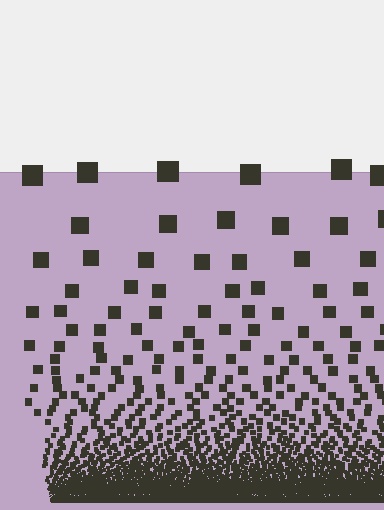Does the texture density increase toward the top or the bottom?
Density increases toward the bottom.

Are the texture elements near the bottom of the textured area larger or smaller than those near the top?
Smaller. The gradient is inverted — elements near the bottom are smaller and denser.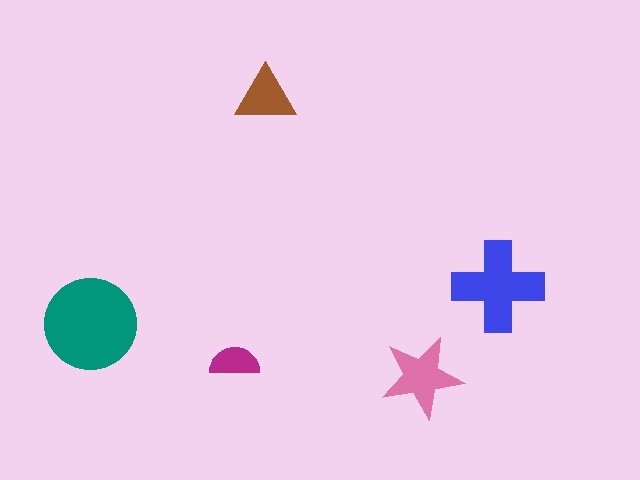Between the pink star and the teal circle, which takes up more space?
The teal circle.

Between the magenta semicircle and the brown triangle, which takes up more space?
The brown triangle.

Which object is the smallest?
The magenta semicircle.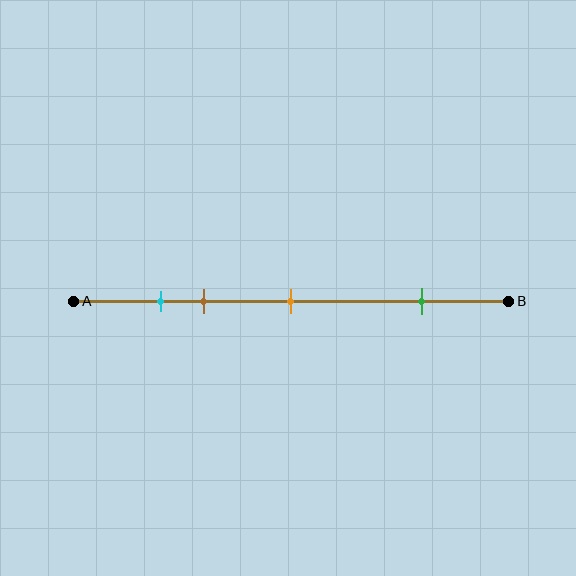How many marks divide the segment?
There are 4 marks dividing the segment.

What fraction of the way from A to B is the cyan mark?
The cyan mark is approximately 20% (0.2) of the way from A to B.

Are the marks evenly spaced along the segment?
No, the marks are not evenly spaced.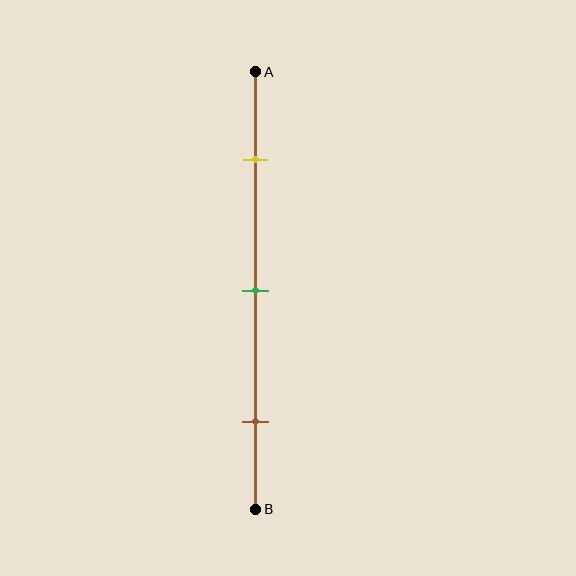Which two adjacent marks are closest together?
The yellow and green marks are the closest adjacent pair.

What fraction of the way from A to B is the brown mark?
The brown mark is approximately 80% (0.8) of the way from A to B.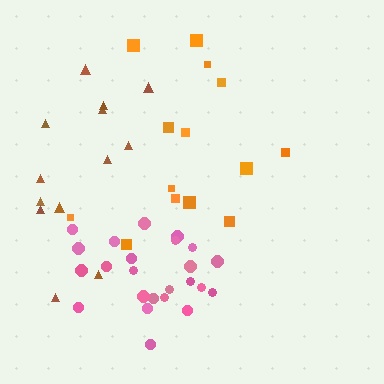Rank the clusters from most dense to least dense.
pink, brown, orange.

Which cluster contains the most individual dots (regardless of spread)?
Pink (24).